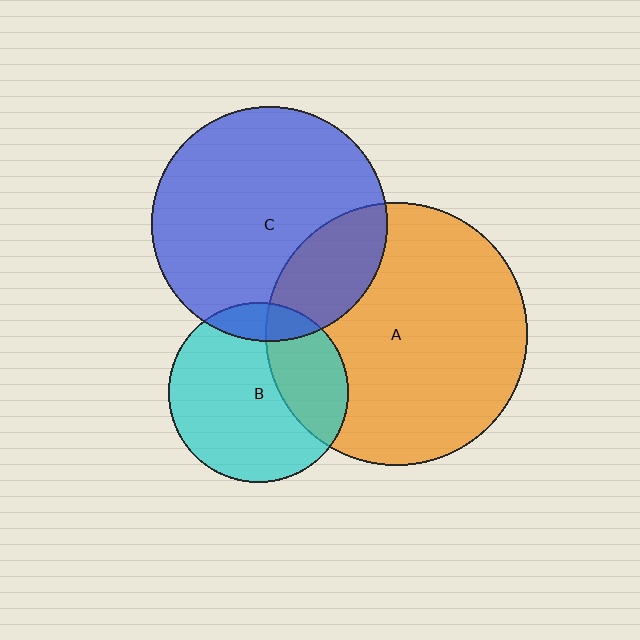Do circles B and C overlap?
Yes.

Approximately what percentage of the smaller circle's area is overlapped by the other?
Approximately 10%.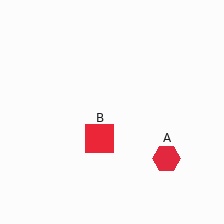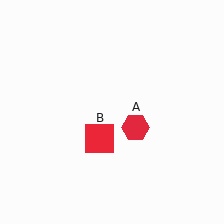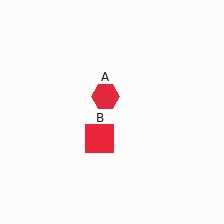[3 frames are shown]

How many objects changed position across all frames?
1 object changed position: red hexagon (object A).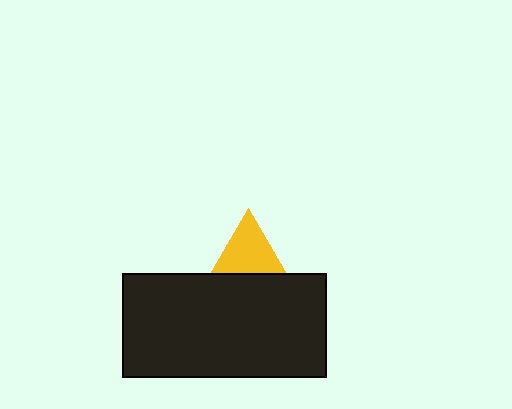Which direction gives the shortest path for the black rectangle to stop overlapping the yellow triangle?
Moving down gives the shortest separation.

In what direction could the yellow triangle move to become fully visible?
The yellow triangle could move up. That would shift it out from behind the black rectangle entirely.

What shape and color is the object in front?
The object in front is a black rectangle.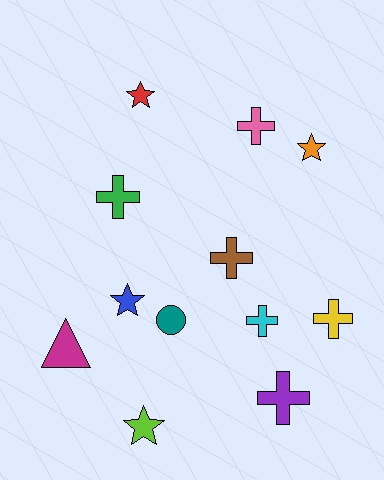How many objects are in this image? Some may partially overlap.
There are 12 objects.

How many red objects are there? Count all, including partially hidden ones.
There is 1 red object.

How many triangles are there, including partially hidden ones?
There is 1 triangle.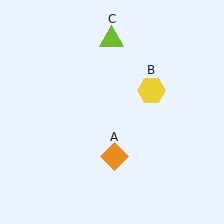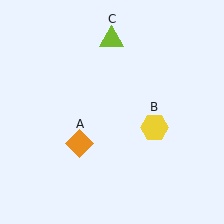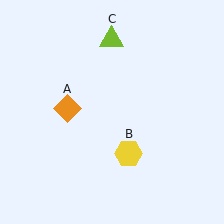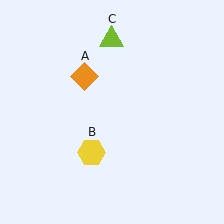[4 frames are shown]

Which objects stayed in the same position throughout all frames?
Lime triangle (object C) remained stationary.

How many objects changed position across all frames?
2 objects changed position: orange diamond (object A), yellow hexagon (object B).